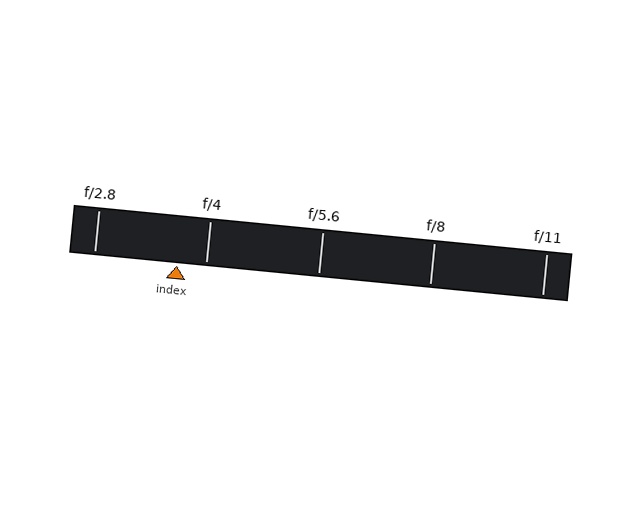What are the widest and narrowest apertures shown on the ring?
The widest aperture shown is f/2.8 and the narrowest is f/11.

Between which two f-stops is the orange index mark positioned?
The index mark is between f/2.8 and f/4.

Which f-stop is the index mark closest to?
The index mark is closest to f/4.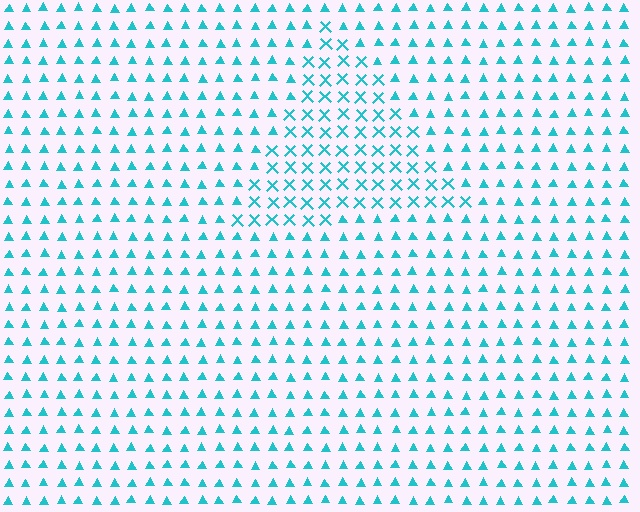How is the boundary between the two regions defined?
The boundary is defined by a change in element shape: X marks inside vs. triangles outside. All elements share the same color and spacing.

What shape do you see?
I see a triangle.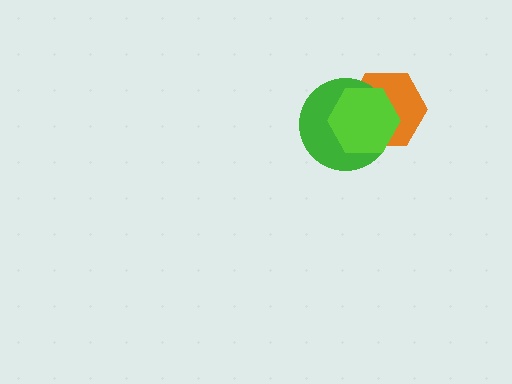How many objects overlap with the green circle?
2 objects overlap with the green circle.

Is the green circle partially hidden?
Yes, it is partially covered by another shape.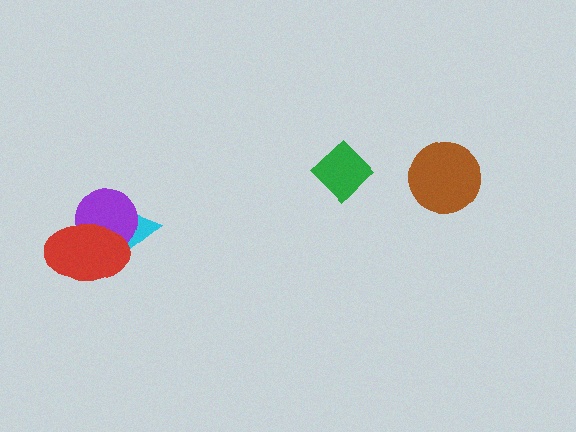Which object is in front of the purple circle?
The red ellipse is in front of the purple circle.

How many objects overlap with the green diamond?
0 objects overlap with the green diamond.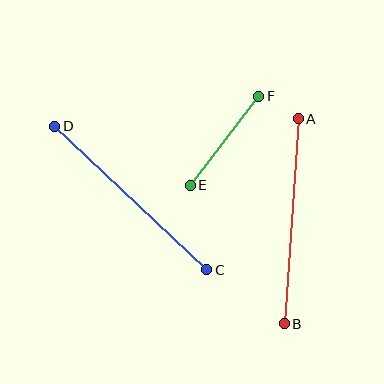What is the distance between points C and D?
The distance is approximately 209 pixels.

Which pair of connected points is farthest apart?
Points C and D are farthest apart.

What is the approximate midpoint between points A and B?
The midpoint is at approximately (291, 221) pixels.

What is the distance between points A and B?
The distance is approximately 206 pixels.